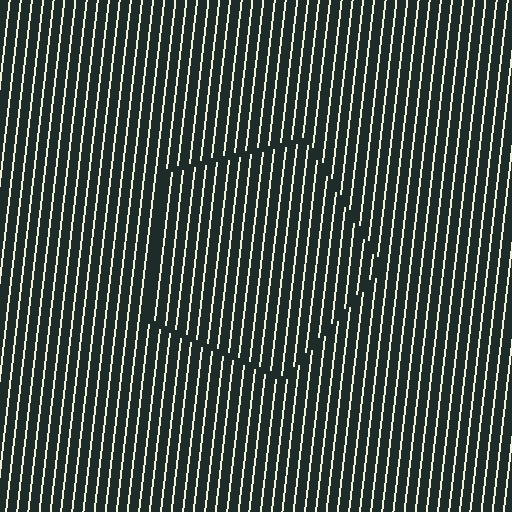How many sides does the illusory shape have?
5 sides — the line-ends trace a pentagon.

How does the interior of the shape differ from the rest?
The interior of the shape contains the same grating, shifted by half a period — the contour is defined by the phase discontinuity where line-ends from the inner and outer gratings abut.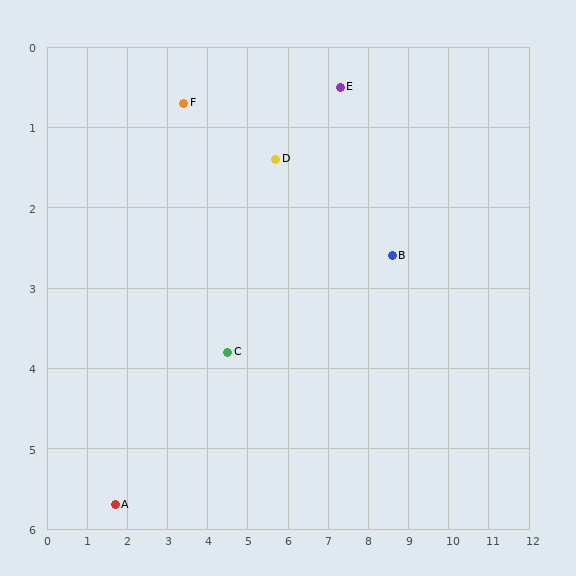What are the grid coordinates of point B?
Point B is at approximately (8.6, 2.6).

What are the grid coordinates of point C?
Point C is at approximately (4.5, 3.8).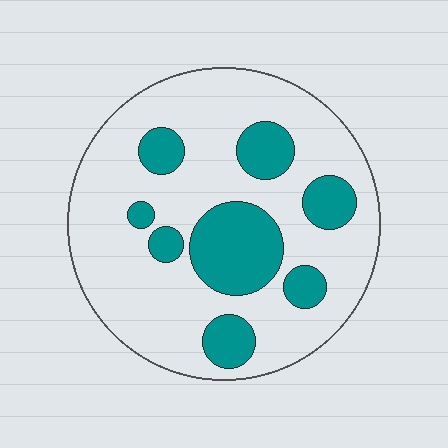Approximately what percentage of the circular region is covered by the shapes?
Approximately 25%.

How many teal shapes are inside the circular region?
8.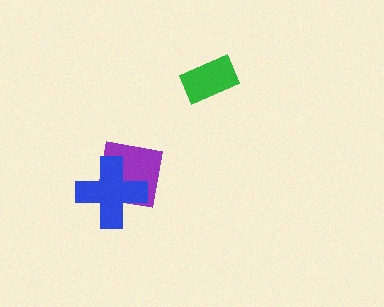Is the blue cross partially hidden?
No, no other shape covers it.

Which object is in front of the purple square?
The blue cross is in front of the purple square.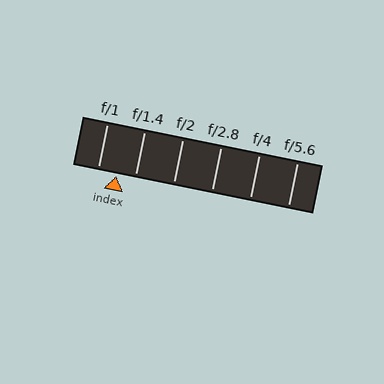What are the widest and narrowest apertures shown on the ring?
The widest aperture shown is f/1 and the narrowest is f/5.6.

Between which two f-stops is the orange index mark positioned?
The index mark is between f/1 and f/1.4.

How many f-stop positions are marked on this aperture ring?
There are 6 f-stop positions marked.